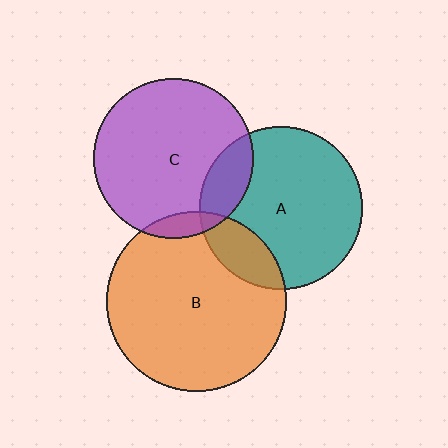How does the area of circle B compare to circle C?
Approximately 1.3 times.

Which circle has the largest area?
Circle B (orange).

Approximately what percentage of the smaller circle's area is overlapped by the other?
Approximately 15%.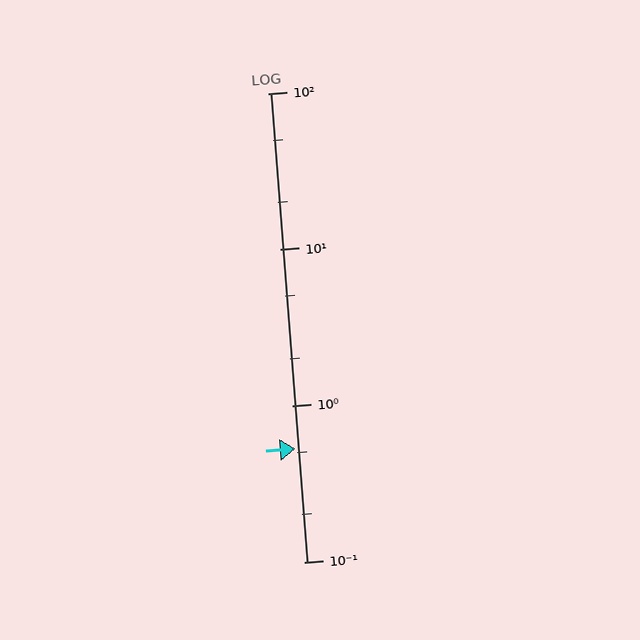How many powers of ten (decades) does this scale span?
The scale spans 3 decades, from 0.1 to 100.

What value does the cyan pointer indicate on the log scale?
The pointer indicates approximately 0.53.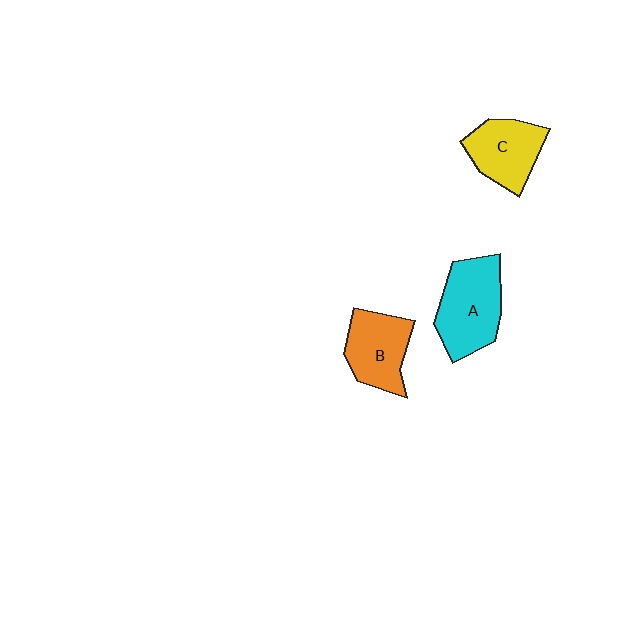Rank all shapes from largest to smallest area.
From largest to smallest: A (cyan), B (orange), C (yellow).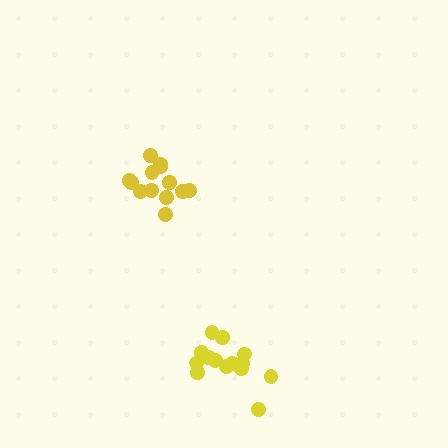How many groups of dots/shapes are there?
There are 2 groups.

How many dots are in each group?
Group 1: 13 dots, Group 2: 15 dots (28 total).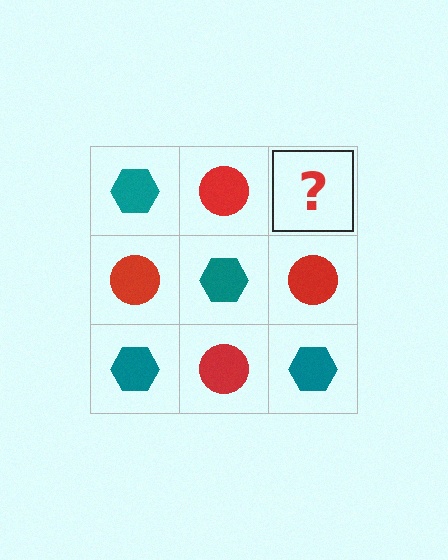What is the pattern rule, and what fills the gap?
The rule is that it alternates teal hexagon and red circle in a checkerboard pattern. The gap should be filled with a teal hexagon.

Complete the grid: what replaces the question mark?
The question mark should be replaced with a teal hexagon.